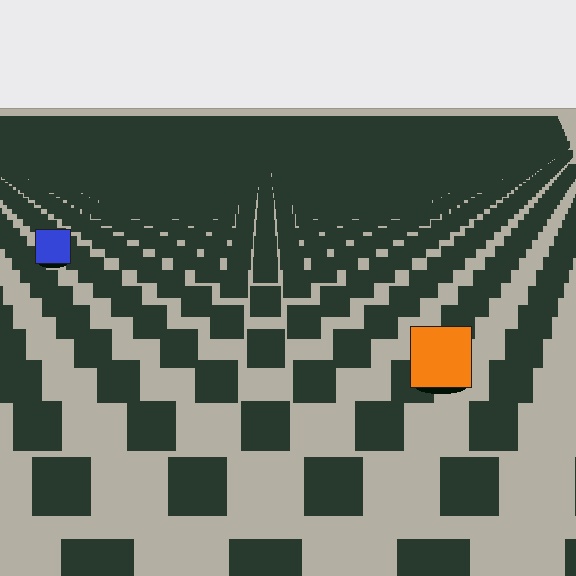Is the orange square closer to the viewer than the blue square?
Yes. The orange square is closer — you can tell from the texture gradient: the ground texture is coarser near it.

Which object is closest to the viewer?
The orange square is closest. The texture marks near it are larger and more spread out.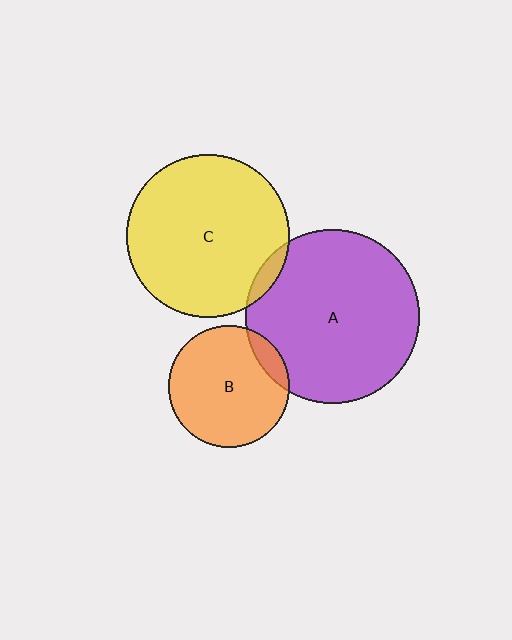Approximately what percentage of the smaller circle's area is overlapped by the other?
Approximately 5%.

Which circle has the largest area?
Circle A (purple).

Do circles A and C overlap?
Yes.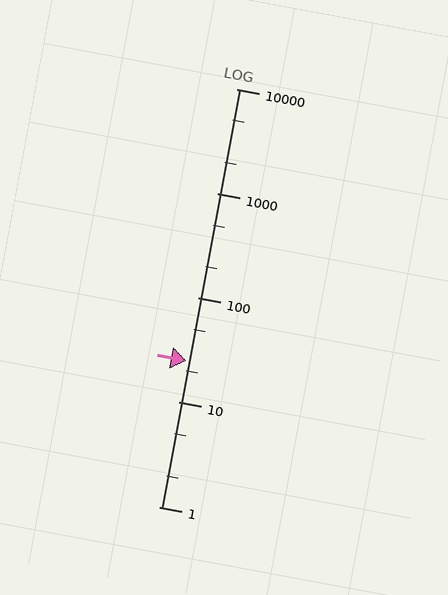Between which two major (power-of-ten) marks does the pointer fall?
The pointer is between 10 and 100.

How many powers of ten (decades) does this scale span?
The scale spans 4 decades, from 1 to 10000.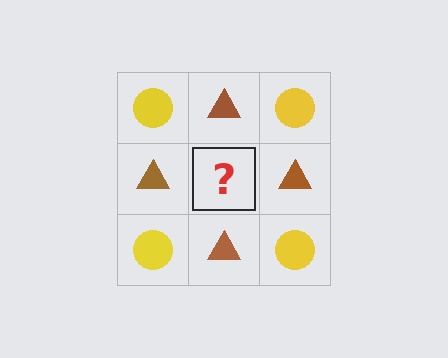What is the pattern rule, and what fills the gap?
The rule is that it alternates yellow circle and brown triangle in a checkerboard pattern. The gap should be filled with a yellow circle.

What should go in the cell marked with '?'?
The missing cell should contain a yellow circle.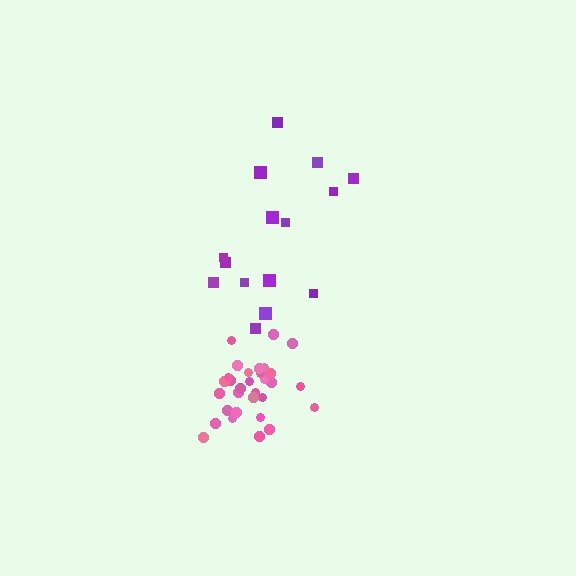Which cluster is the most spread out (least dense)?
Purple.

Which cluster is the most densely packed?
Pink.